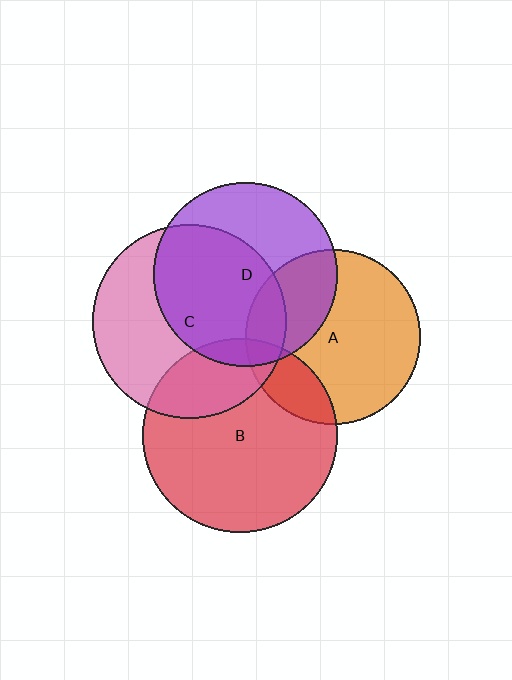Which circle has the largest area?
Circle B (red).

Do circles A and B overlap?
Yes.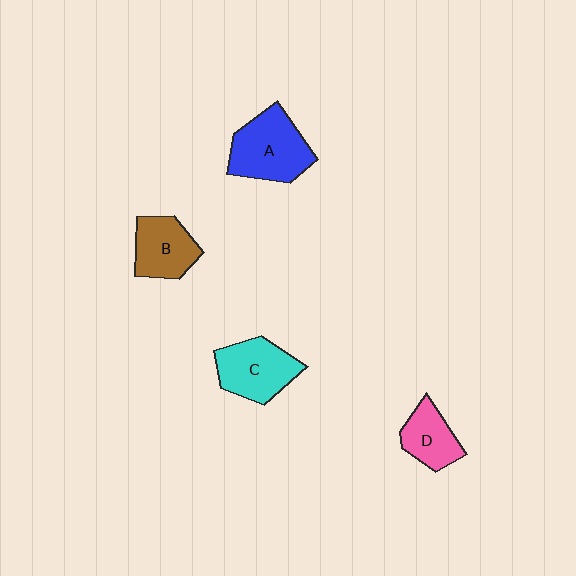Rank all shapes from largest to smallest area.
From largest to smallest: A (blue), C (cyan), B (brown), D (pink).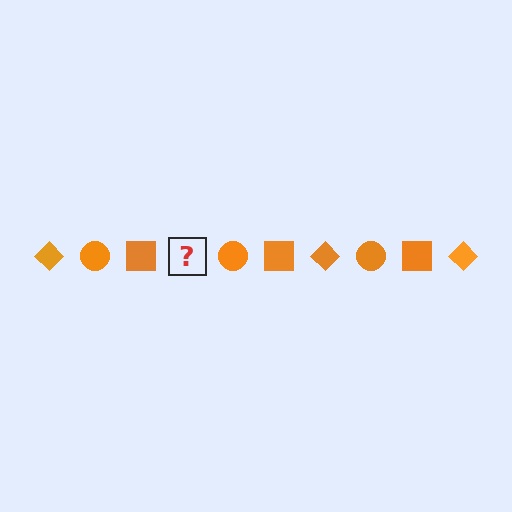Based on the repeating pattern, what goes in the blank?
The blank should be an orange diamond.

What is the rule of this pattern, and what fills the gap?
The rule is that the pattern cycles through diamond, circle, square shapes in orange. The gap should be filled with an orange diamond.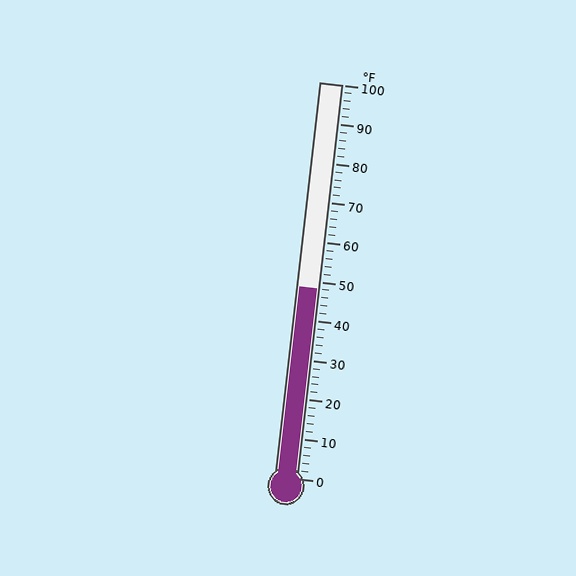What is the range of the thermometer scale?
The thermometer scale ranges from 0°F to 100°F.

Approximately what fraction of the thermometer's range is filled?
The thermometer is filled to approximately 50% of its range.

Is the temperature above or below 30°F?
The temperature is above 30°F.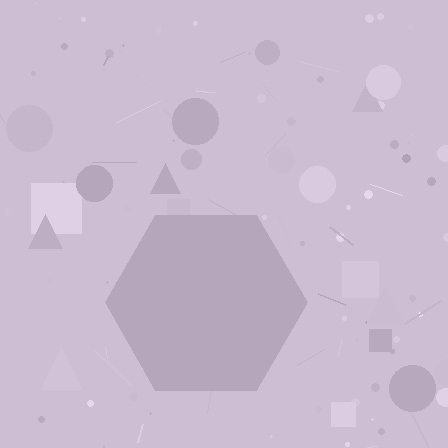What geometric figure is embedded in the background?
A hexagon is embedded in the background.